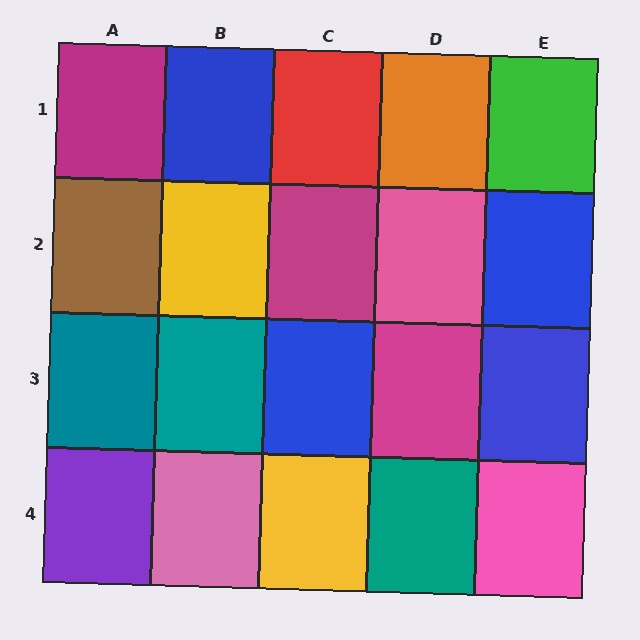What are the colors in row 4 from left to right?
Purple, pink, yellow, teal, pink.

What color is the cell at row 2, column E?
Blue.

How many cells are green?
1 cell is green.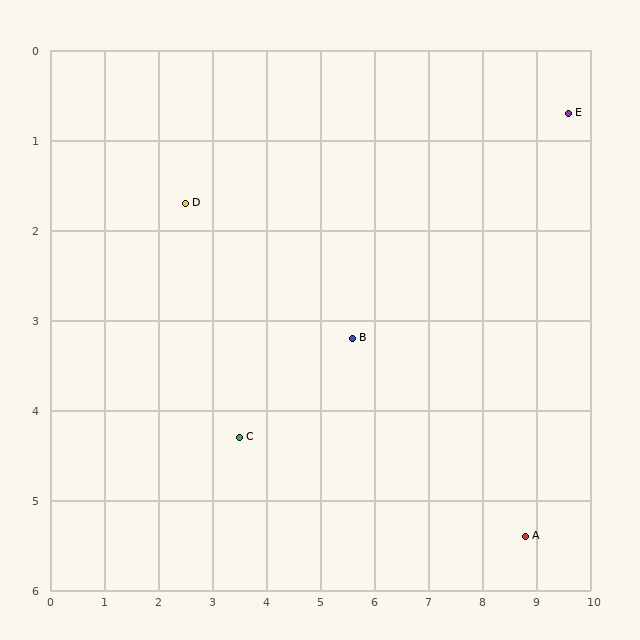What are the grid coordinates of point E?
Point E is at approximately (9.6, 0.7).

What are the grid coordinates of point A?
Point A is at approximately (8.8, 5.4).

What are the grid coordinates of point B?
Point B is at approximately (5.6, 3.2).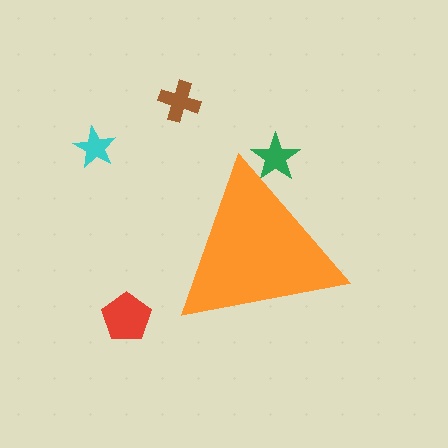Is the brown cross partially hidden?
No, the brown cross is fully visible.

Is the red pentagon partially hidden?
No, the red pentagon is fully visible.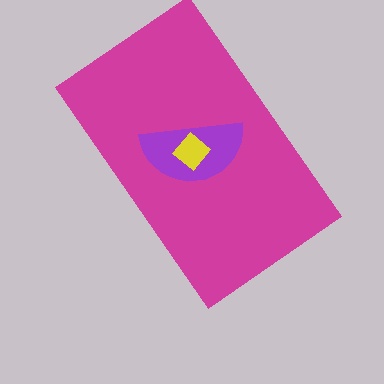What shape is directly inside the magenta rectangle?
The purple semicircle.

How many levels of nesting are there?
3.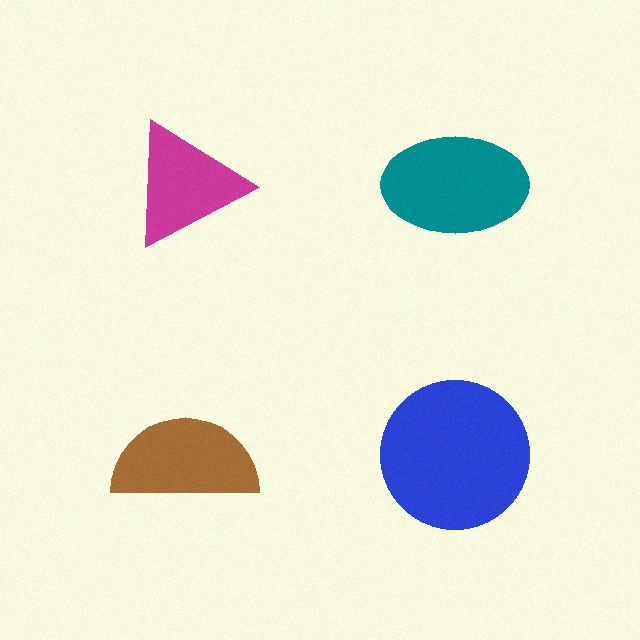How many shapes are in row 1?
2 shapes.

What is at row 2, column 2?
A blue circle.